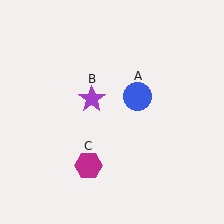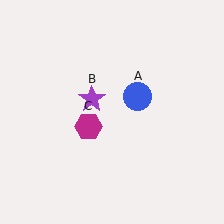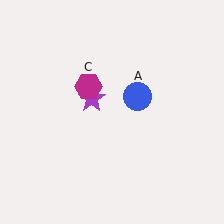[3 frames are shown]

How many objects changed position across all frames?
1 object changed position: magenta hexagon (object C).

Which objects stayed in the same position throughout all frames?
Blue circle (object A) and purple star (object B) remained stationary.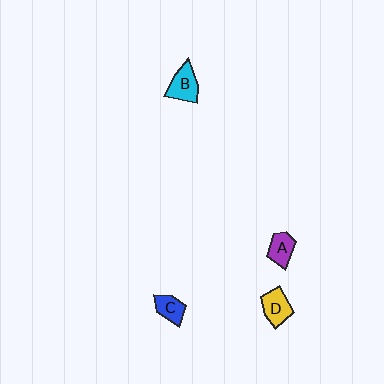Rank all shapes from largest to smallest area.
From largest to smallest: B (cyan), D (yellow), A (purple), C (blue).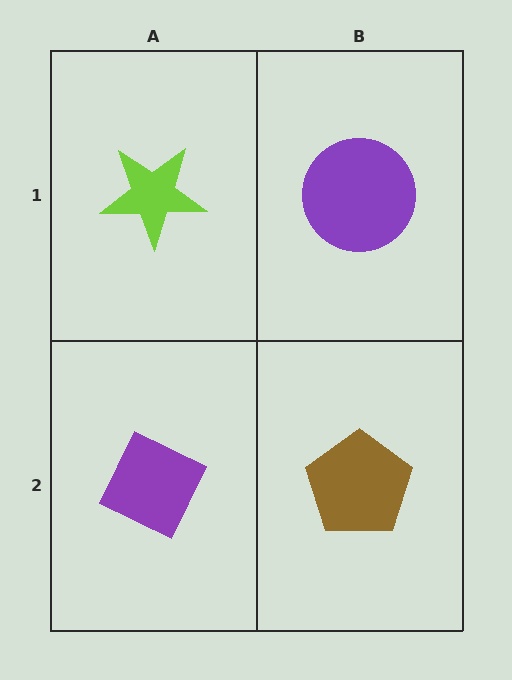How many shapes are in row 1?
2 shapes.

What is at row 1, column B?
A purple circle.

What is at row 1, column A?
A lime star.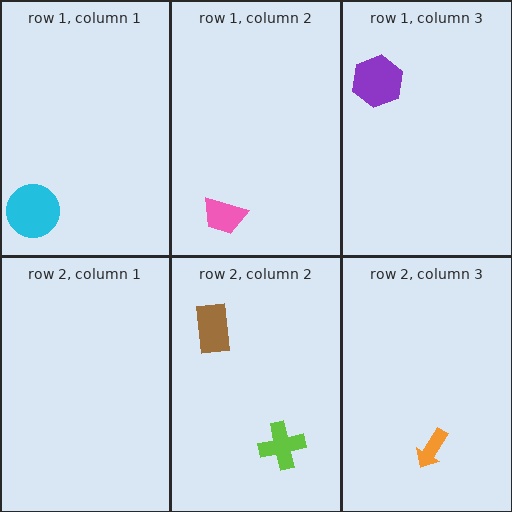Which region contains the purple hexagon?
The row 1, column 3 region.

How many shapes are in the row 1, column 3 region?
1.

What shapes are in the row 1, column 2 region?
The pink trapezoid.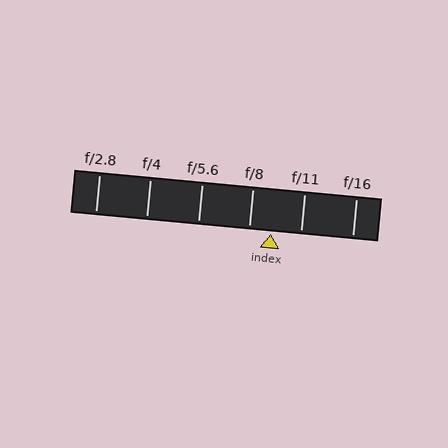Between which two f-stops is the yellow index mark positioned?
The index mark is between f/8 and f/11.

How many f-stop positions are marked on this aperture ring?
There are 6 f-stop positions marked.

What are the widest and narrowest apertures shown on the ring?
The widest aperture shown is f/2.8 and the narrowest is f/16.